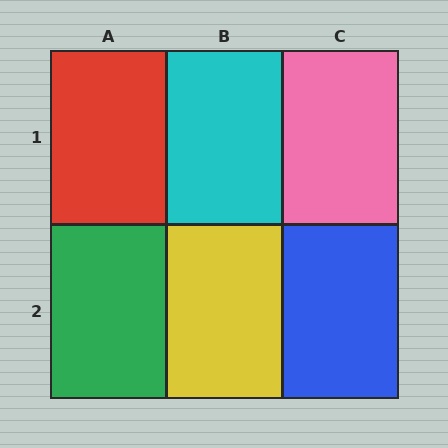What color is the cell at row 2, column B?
Yellow.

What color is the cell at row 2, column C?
Blue.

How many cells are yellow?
1 cell is yellow.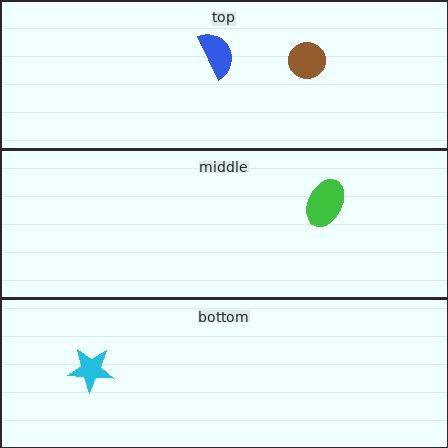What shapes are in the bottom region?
The cyan star.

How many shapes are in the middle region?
1.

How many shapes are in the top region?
2.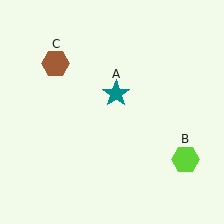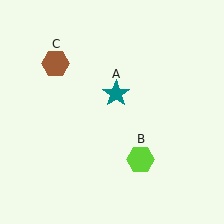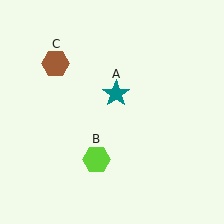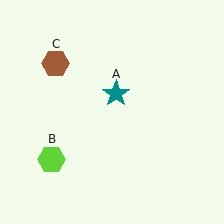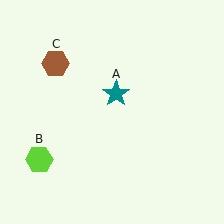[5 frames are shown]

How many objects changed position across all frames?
1 object changed position: lime hexagon (object B).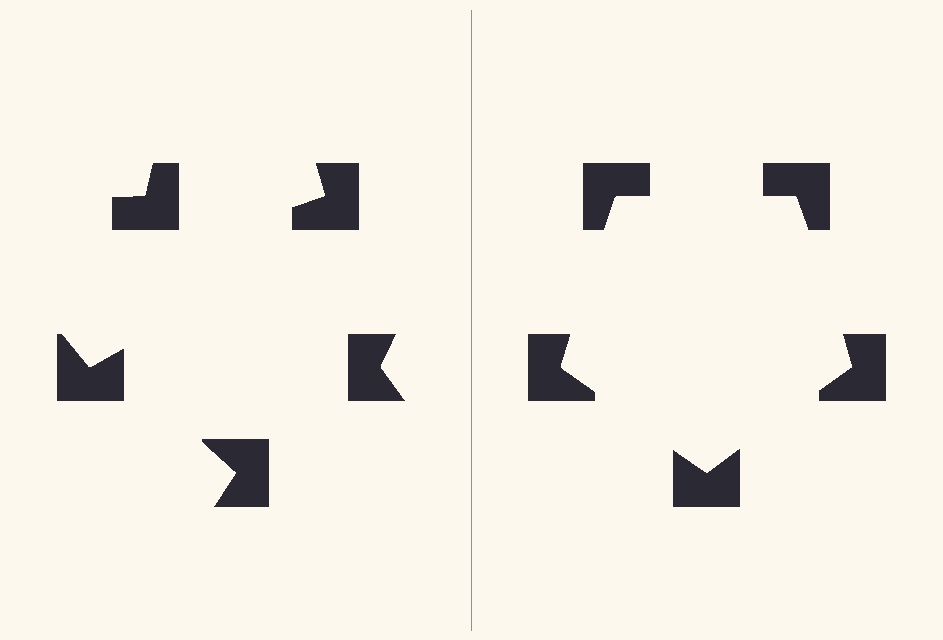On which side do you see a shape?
An illusory pentagon appears on the right side. On the left side the wedge cuts are rotated, so no coherent shape forms.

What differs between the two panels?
The notched squares are positioned identically on both sides; only the wedge orientations differ. On the right they align to a pentagon; on the left they are misaligned.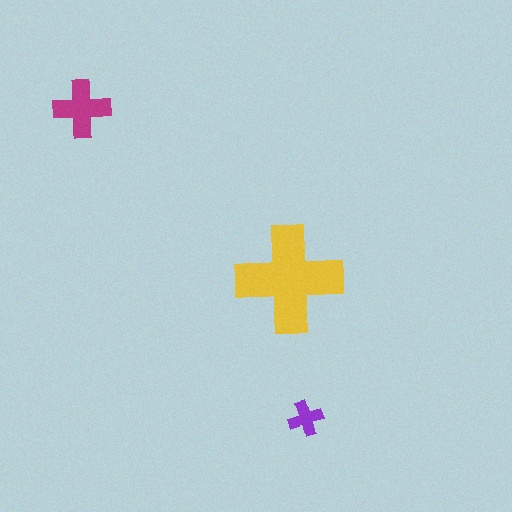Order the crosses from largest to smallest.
the yellow one, the magenta one, the purple one.